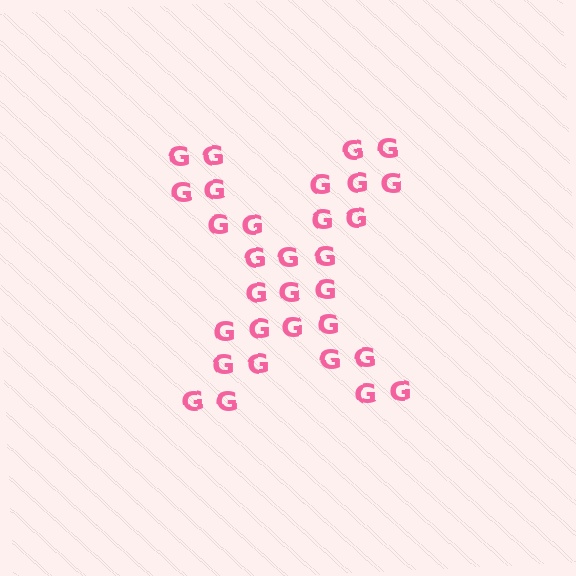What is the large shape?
The large shape is the letter X.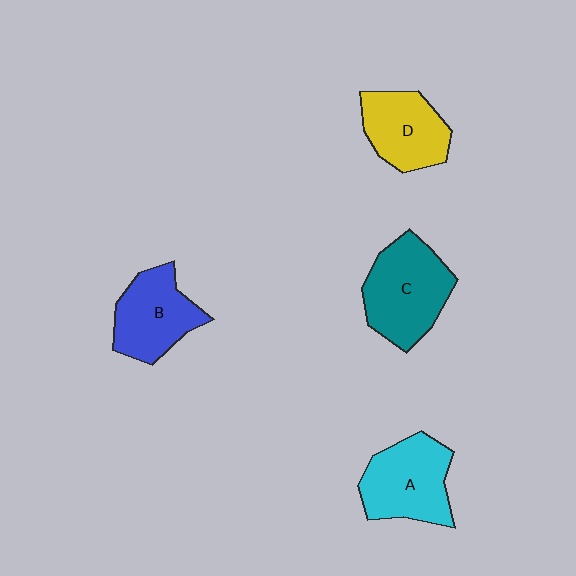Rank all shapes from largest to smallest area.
From largest to smallest: C (teal), A (cyan), B (blue), D (yellow).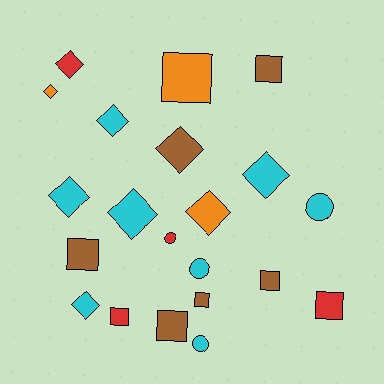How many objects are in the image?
There are 21 objects.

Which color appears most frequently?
Cyan, with 8 objects.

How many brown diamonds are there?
There is 1 brown diamond.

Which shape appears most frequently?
Diamond, with 9 objects.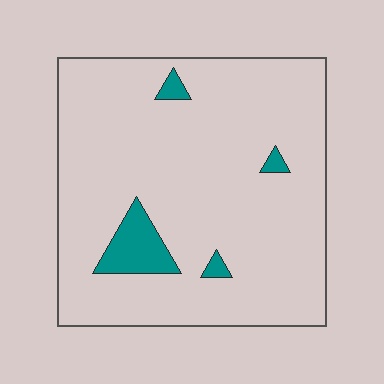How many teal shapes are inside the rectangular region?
4.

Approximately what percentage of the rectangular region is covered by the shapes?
Approximately 5%.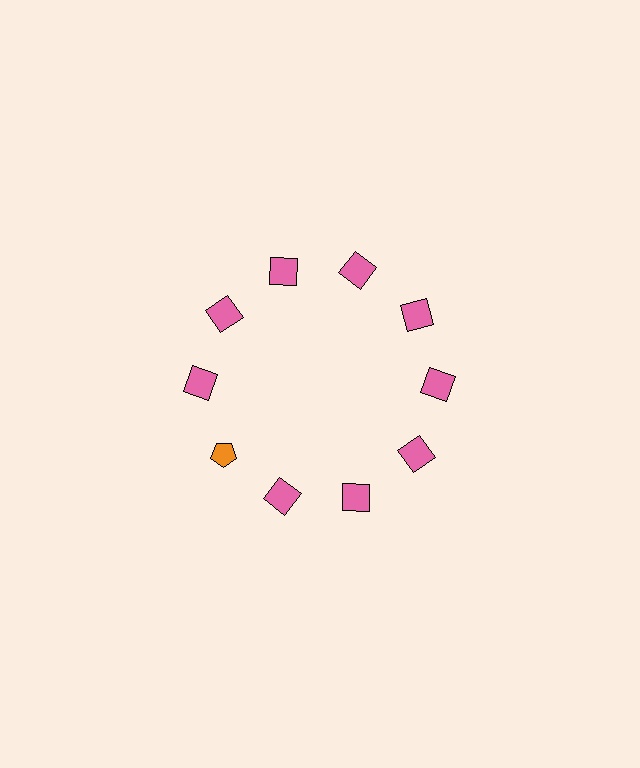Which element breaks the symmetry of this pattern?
The orange pentagon at roughly the 8 o'clock position breaks the symmetry. All other shapes are pink squares.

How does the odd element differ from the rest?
It differs in both color (orange instead of pink) and shape (pentagon instead of square).